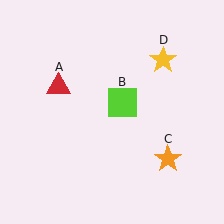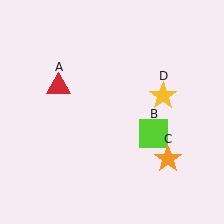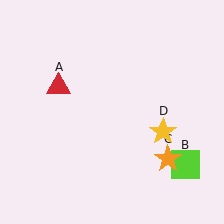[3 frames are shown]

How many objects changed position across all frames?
2 objects changed position: lime square (object B), yellow star (object D).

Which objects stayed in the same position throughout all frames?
Red triangle (object A) and orange star (object C) remained stationary.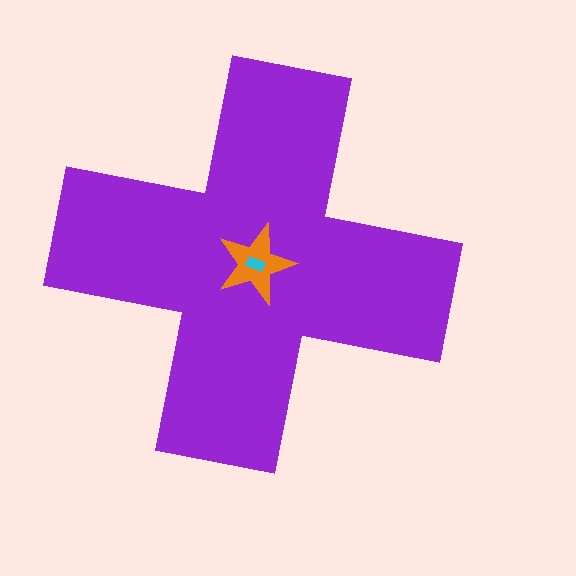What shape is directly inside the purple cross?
The orange star.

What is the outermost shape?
The purple cross.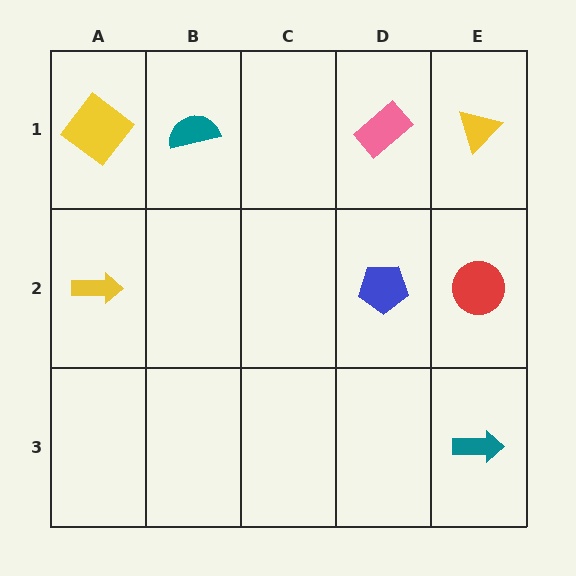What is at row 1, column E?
A yellow triangle.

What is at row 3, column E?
A teal arrow.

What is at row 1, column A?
A yellow diamond.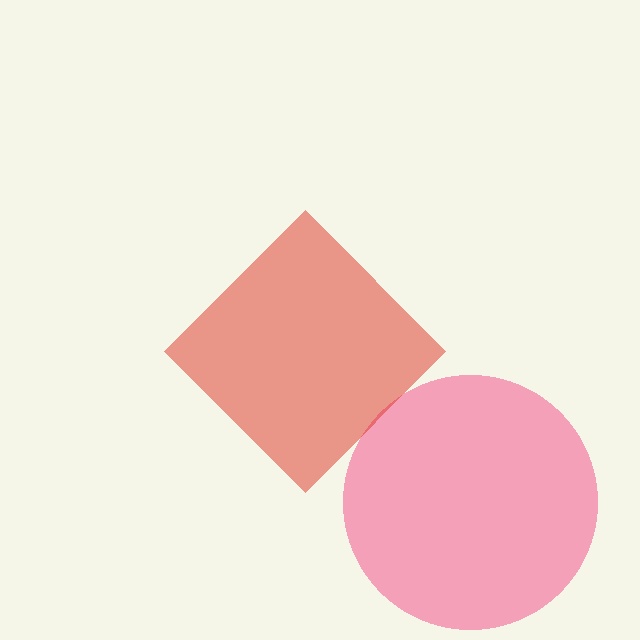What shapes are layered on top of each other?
The layered shapes are: a pink circle, a red diamond.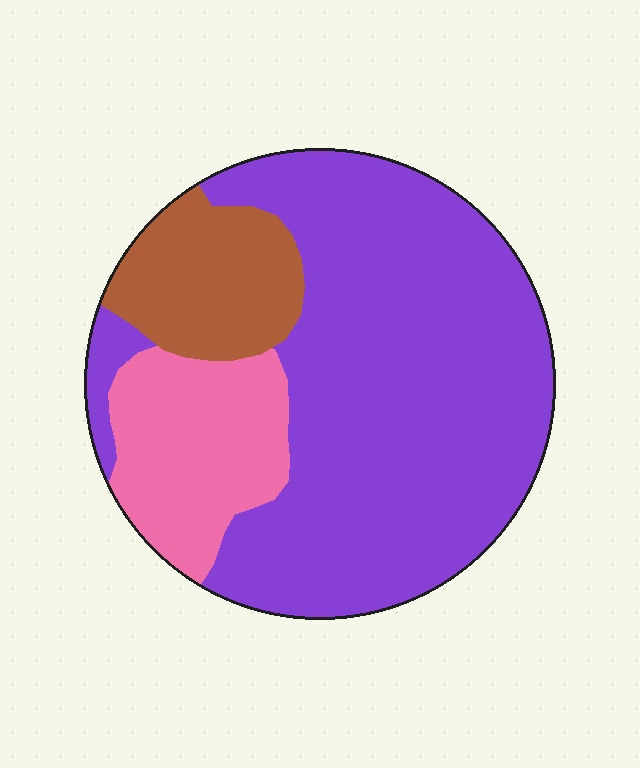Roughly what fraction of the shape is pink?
Pink takes up about one sixth (1/6) of the shape.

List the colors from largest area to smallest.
From largest to smallest: purple, pink, brown.